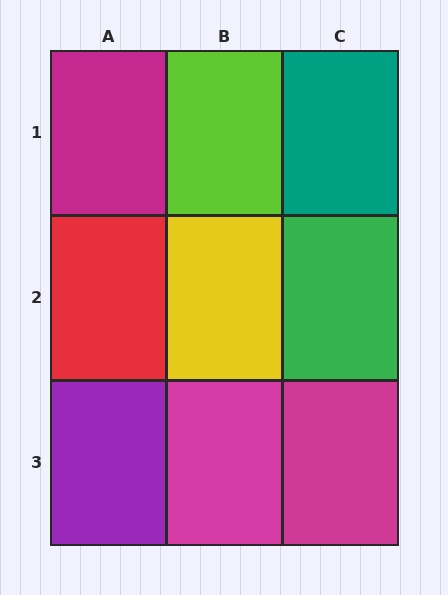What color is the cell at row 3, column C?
Magenta.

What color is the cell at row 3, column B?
Magenta.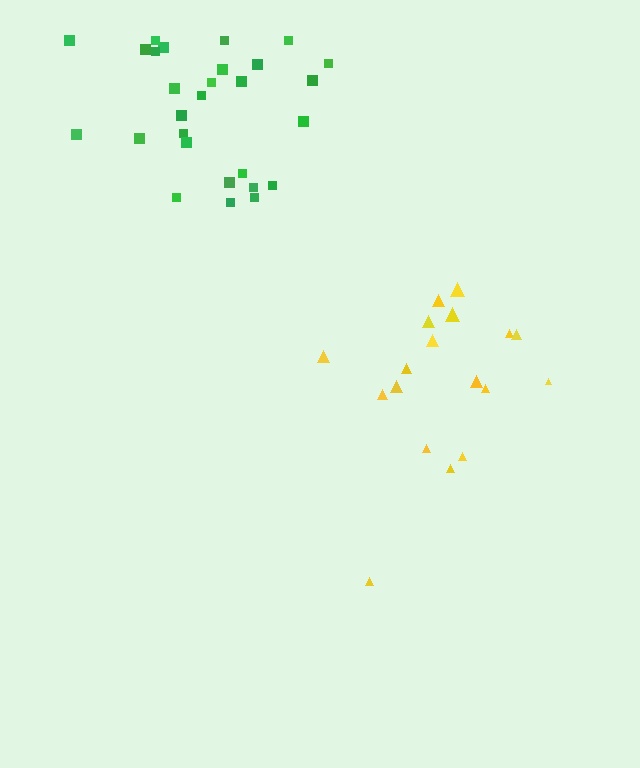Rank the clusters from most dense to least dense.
green, yellow.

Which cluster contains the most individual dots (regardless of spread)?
Green (28).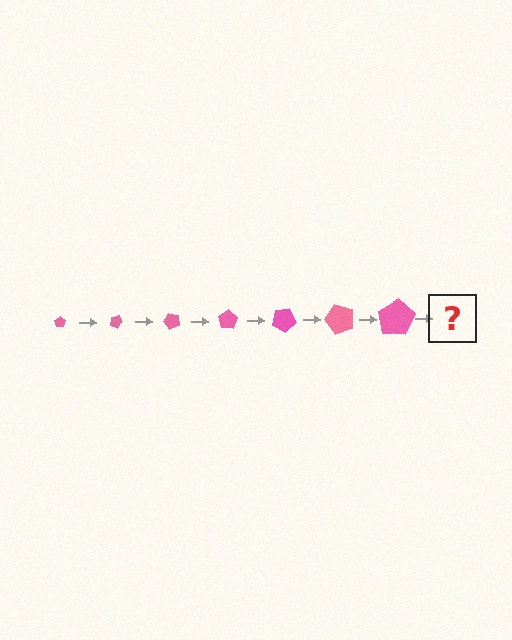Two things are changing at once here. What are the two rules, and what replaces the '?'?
The two rules are that the pentagon grows larger each step and it rotates 25 degrees each step. The '?' should be a pentagon, larger than the previous one and rotated 175 degrees from the start.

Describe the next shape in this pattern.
It should be a pentagon, larger than the previous one and rotated 175 degrees from the start.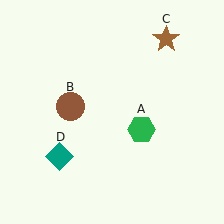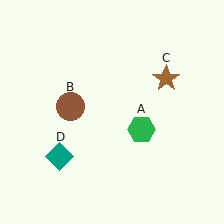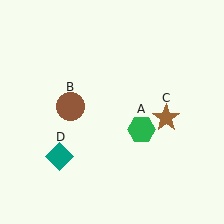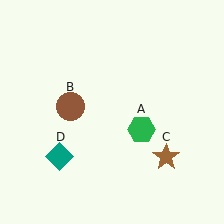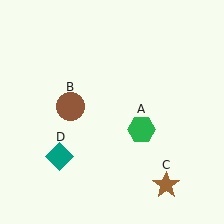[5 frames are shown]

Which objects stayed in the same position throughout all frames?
Green hexagon (object A) and brown circle (object B) and teal diamond (object D) remained stationary.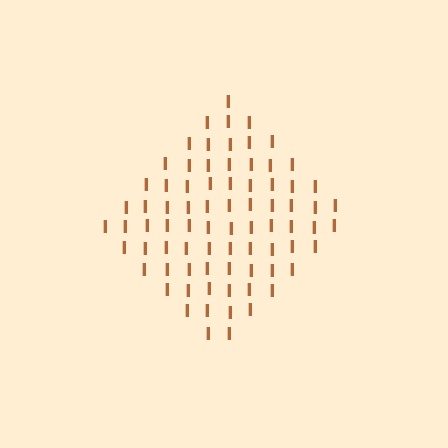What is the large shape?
The large shape is a diamond.